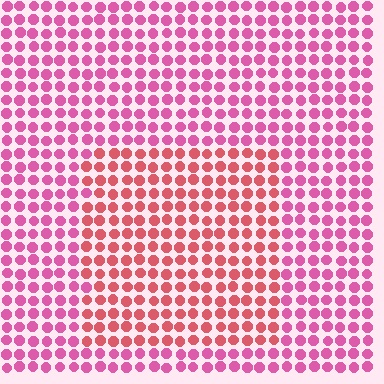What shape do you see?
I see a rectangle.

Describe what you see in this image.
The image is filled with small pink elements in a uniform arrangement. A rectangle-shaped region is visible where the elements are tinted to a slightly different hue, forming a subtle color boundary.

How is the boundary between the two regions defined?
The boundary is defined purely by a slight shift in hue (about 30 degrees). Spacing, size, and orientation are identical on both sides.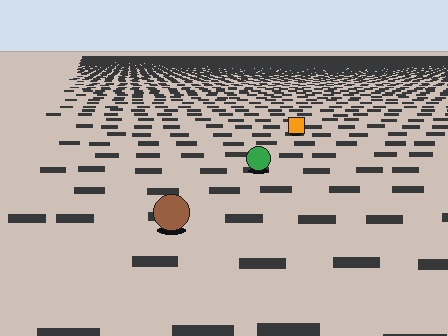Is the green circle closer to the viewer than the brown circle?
No. The brown circle is closer — you can tell from the texture gradient: the ground texture is coarser near it.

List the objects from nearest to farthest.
From nearest to farthest: the brown circle, the green circle, the orange square.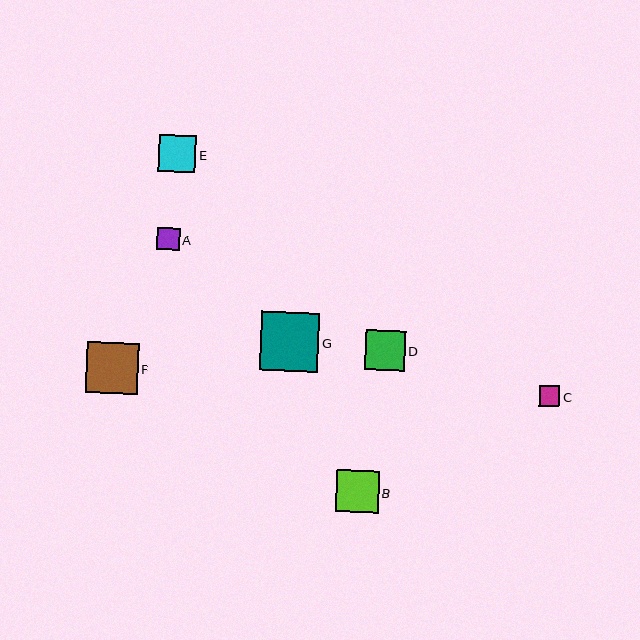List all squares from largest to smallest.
From largest to smallest: G, F, B, D, E, A, C.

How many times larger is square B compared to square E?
Square B is approximately 1.1 times the size of square E.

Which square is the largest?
Square G is the largest with a size of approximately 59 pixels.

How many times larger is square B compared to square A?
Square B is approximately 1.9 times the size of square A.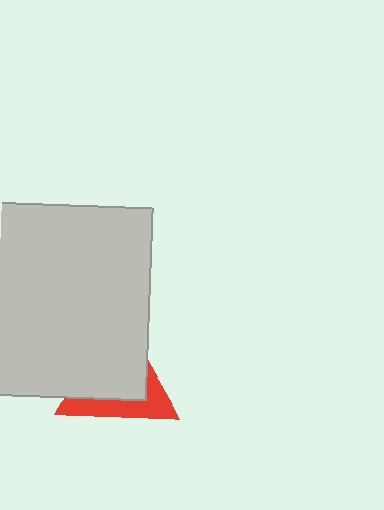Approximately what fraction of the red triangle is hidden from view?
Roughly 65% of the red triangle is hidden behind the light gray square.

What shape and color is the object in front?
The object in front is a light gray square.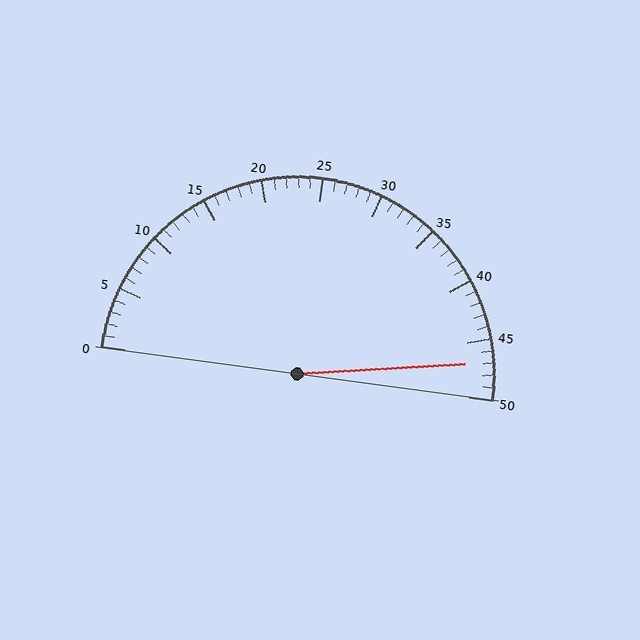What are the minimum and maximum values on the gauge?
The gauge ranges from 0 to 50.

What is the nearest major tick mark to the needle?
The nearest major tick mark is 45.